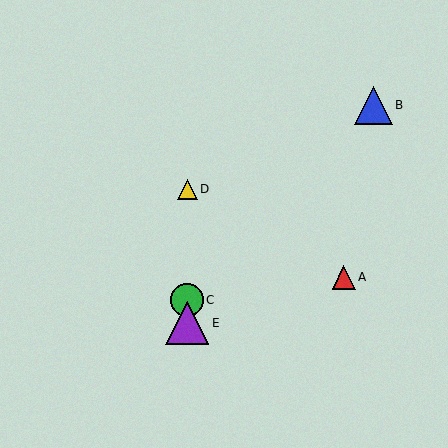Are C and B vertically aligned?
No, C is at x≈187 and B is at x≈373.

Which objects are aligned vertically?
Objects C, D, E are aligned vertically.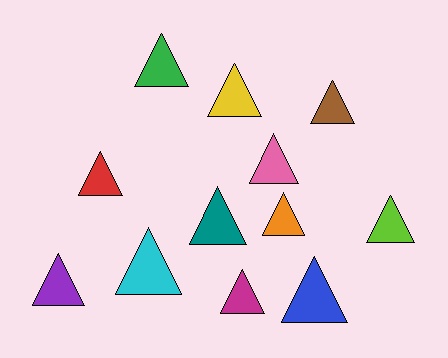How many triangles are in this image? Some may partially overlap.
There are 12 triangles.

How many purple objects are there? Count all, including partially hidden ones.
There is 1 purple object.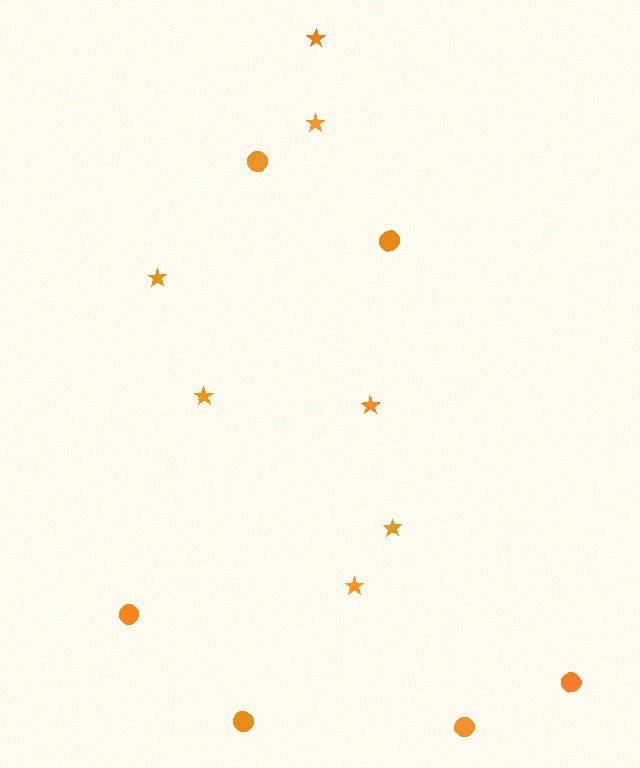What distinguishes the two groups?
There are 2 groups: one group of circles (6) and one group of stars (7).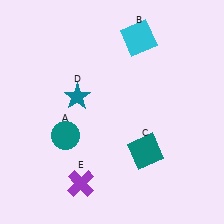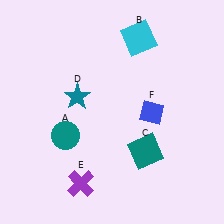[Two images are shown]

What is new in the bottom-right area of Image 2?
A blue diamond (F) was added in the bottom-right area of Image 2.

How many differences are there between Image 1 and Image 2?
There is 1 difference between the two images.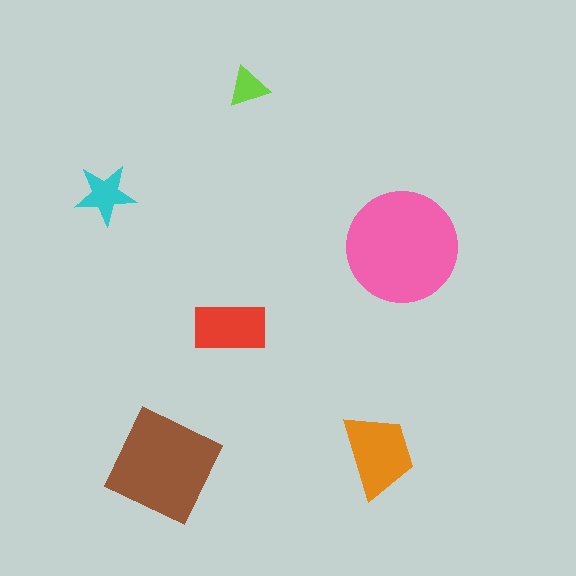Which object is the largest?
The pink circle.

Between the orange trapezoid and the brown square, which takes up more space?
The brown square.